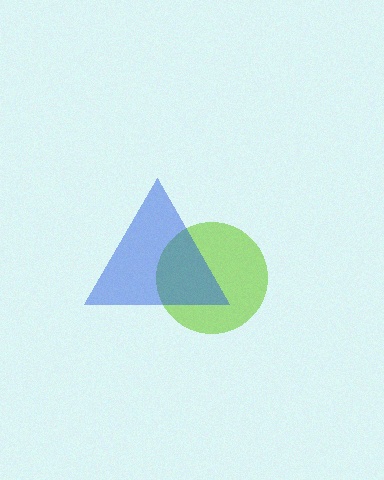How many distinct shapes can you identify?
There are 2 distinct shapes: a lime circle, a blue triangle.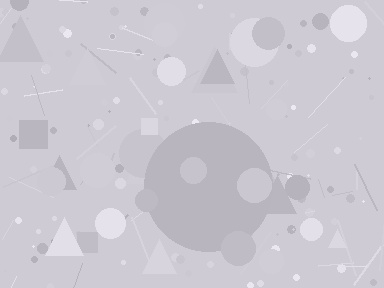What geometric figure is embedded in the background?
A circle is embedded in the background.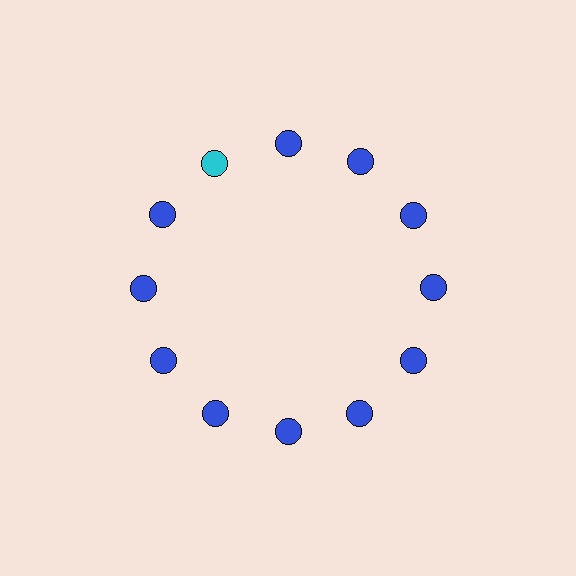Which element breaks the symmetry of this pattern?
The cyan circle at roughly the 11 o'clock position breaks the symmetry. All other shapes are blue circles.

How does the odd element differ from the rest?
It has a different color: cyan instead of blue.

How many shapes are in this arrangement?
There are 12 shapes arranged in a ring pattern.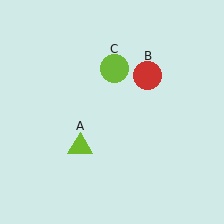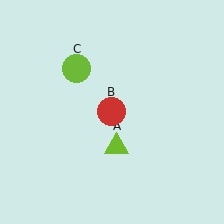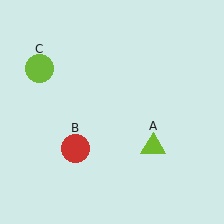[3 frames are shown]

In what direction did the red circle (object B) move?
The red circle (object B) moved down and to the left.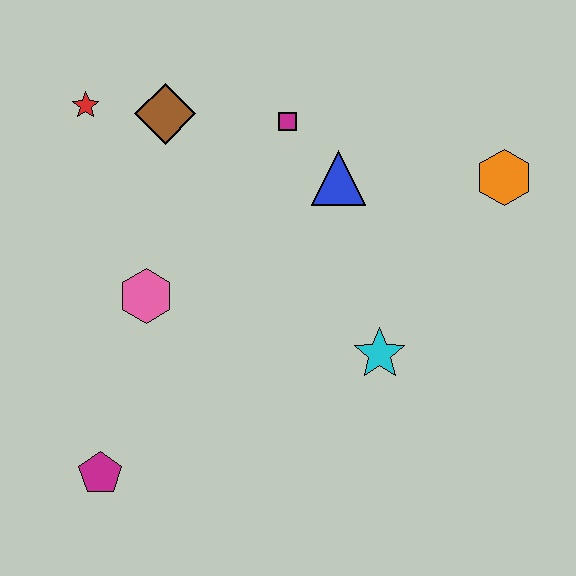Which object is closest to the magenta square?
The blue triangle is closest to the magenta square.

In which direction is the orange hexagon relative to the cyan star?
The orange hexagon is above the cyan star.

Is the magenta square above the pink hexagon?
Yes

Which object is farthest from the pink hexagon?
The orange hexagon is farthest from the pink hexagon.